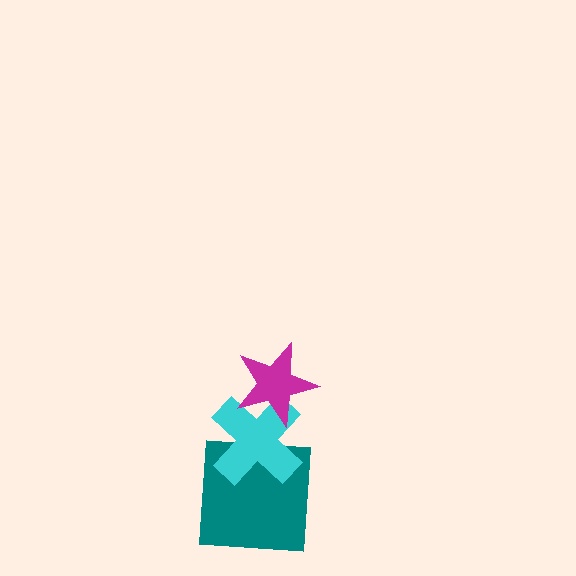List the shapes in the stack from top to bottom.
From top to bottom: the magenta star, the cyan cross, the teal square.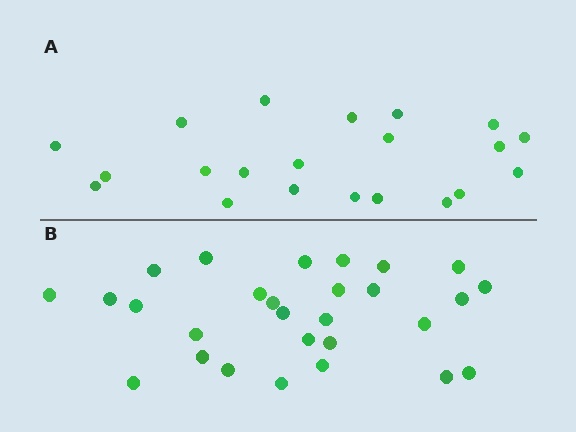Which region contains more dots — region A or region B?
Region B (the bottom region) has more dots.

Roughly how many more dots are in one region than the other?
Region B has roughly 8 or so more dots than region A.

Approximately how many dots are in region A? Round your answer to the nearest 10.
About 20 dots. (The exact count is 21, which rounds to 20.)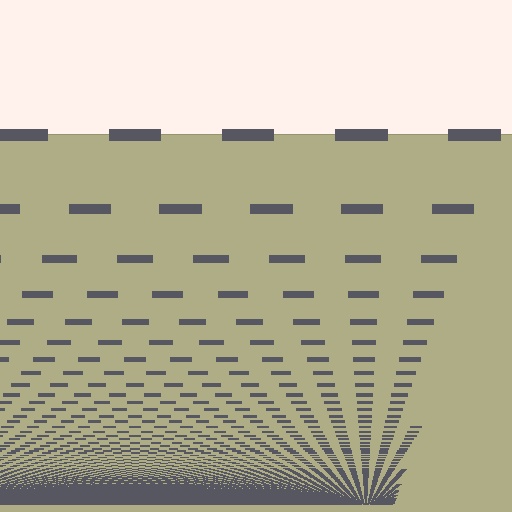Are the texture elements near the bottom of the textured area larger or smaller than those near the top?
Smaller. The gradient is inverted — elements near the bottom are smaller and denser.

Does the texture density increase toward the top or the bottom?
Density increases toward the bottom.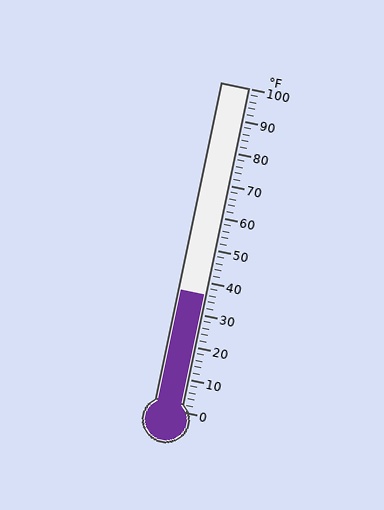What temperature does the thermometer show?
The thermometer shows approximately 36°F.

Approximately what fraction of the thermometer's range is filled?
The thermometer is filled to approximately 35% of its range.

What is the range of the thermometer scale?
The thermometer scale ranges from 0°F to 100°F.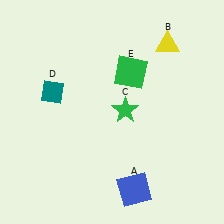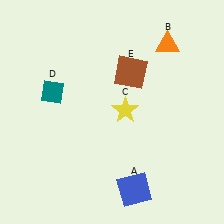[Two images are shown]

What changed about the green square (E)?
In Image 1, E is green. In Image 2, it changed to brown.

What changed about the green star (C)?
In Image 1, C is green. In Image 2, it changed to yellow.